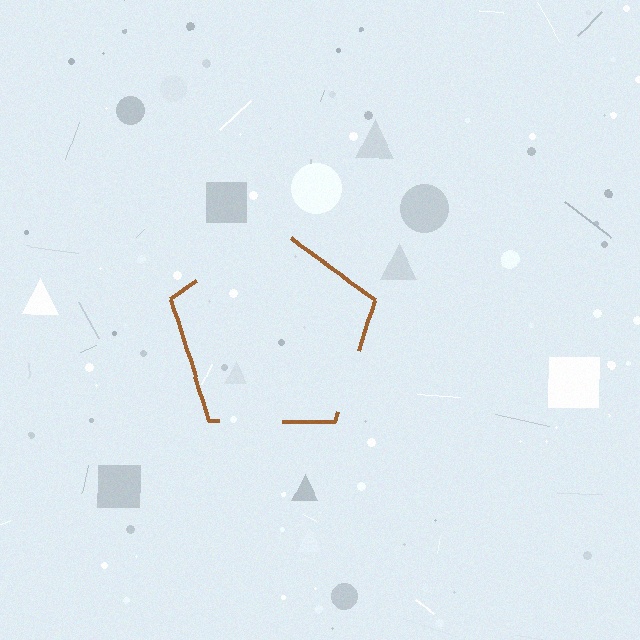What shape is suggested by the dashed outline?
The dashed outline suggests a pentagon.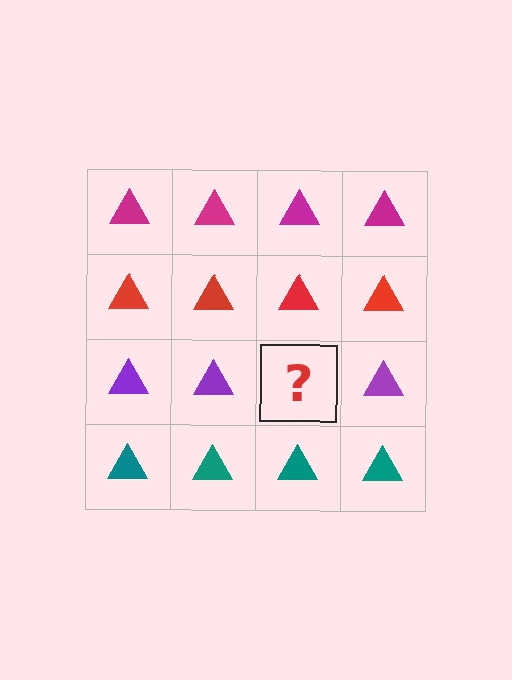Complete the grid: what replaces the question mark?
The question mark should be replaced with a purple triangle.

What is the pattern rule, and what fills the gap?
The rule is that each row has a consistent color. The gap should be filled with a purple triangle.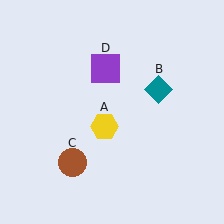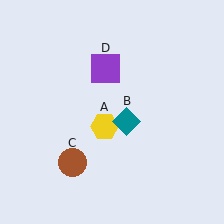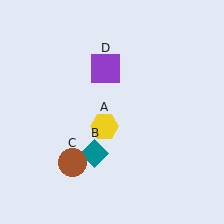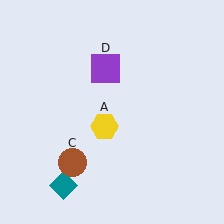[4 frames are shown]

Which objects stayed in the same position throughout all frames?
Yellow hexagon (object A) and brown circle (object C) and purple square (object D) remained stationary.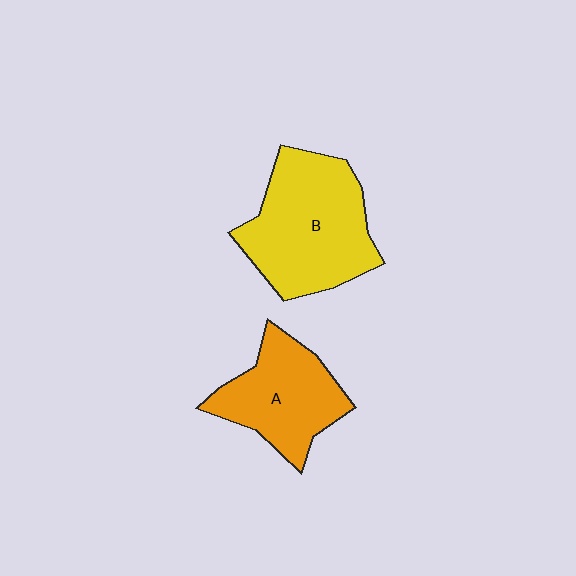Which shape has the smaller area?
Shape A (orange).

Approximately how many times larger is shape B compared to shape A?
Approximately 1.4 times.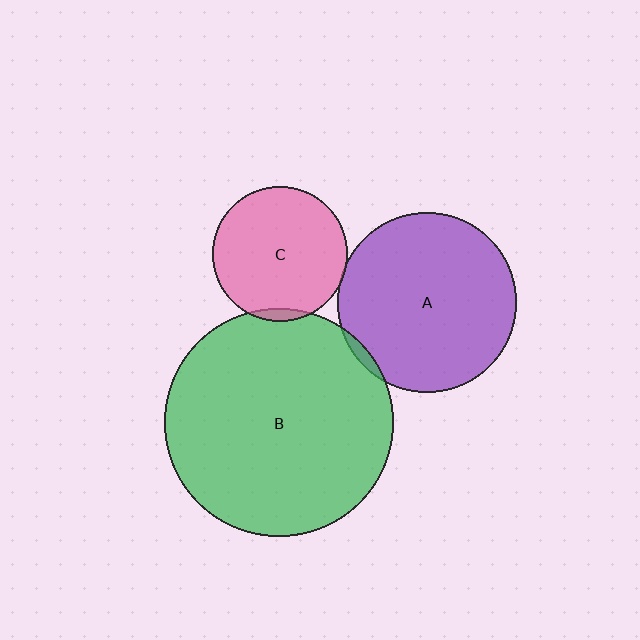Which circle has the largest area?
Circle B (green).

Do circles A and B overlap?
Yes.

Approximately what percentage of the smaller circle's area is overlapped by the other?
Approximately 5%.